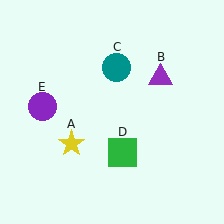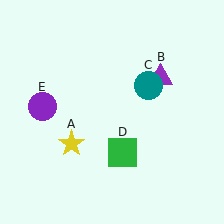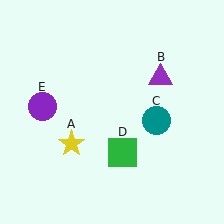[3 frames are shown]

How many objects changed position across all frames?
1 object changed position: teal circle (object C).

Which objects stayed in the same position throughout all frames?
Yellow star (object A) and purple triangle (object B) and green square (object D) and purple circle (object E) remained stationary.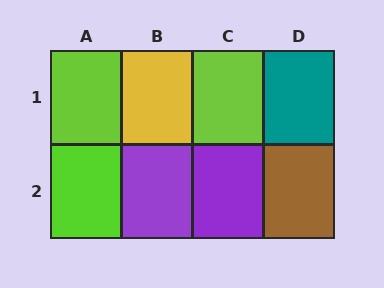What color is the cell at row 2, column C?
Purple.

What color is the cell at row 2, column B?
Purple.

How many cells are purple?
2 cells are purple.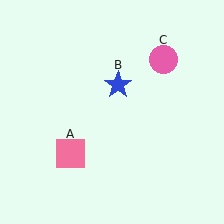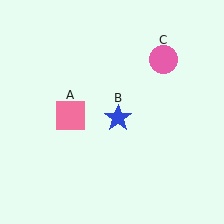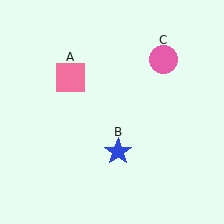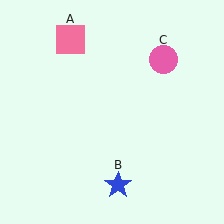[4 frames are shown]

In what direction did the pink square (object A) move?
The pink square (object A) moved up.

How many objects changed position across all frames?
2 objects changed position: pink square (object A), blue star (object B).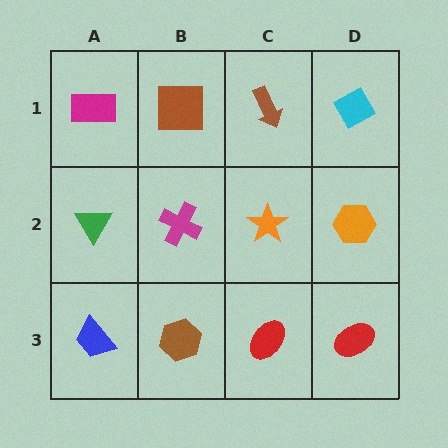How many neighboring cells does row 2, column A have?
3.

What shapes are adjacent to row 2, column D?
A cyan diamond (row 1, column D), a red ellipse (row 3, column D), an orange star (row 2, column C).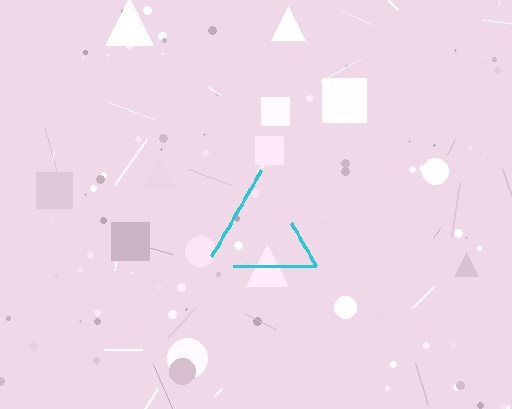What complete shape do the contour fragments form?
The contour fragments form a triangle.